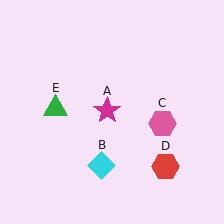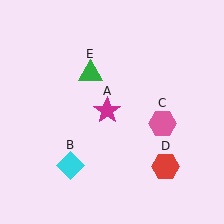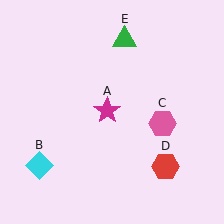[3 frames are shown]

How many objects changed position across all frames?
2 objects changed position: cyan diamond (object B), green triangle (object E).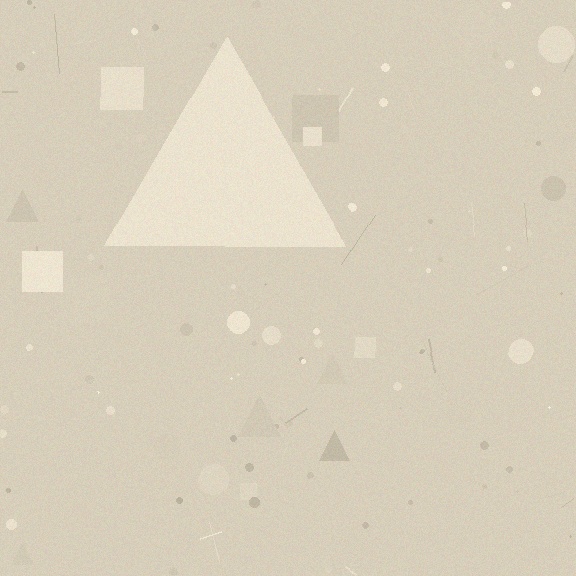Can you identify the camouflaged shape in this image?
The camouflaged shape is a triangle.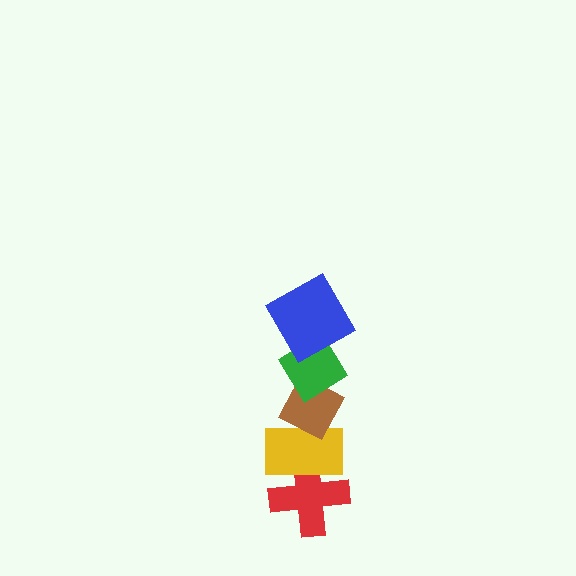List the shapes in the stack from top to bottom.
From top to bottom: the blue square, the green diamond, the brown diamond, the yellow rectangle, the red cross.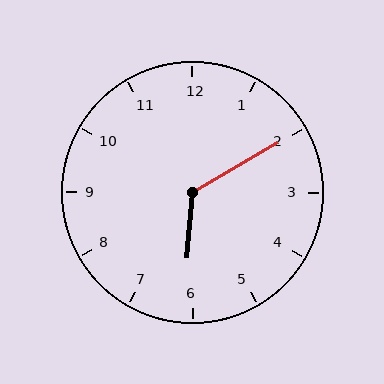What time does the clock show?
6:10.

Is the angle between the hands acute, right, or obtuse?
It is obtuse.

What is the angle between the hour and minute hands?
Approximately 125 degrees.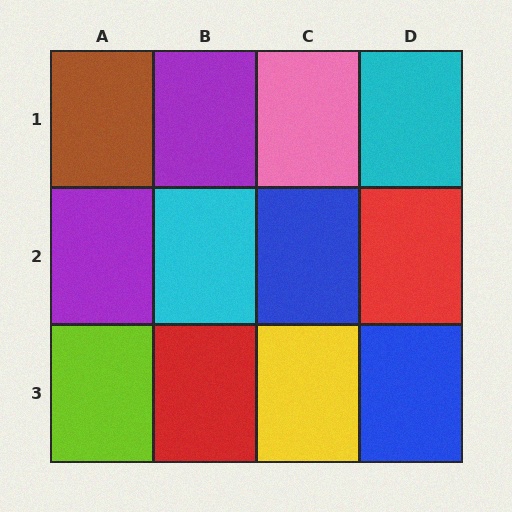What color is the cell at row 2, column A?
Purple.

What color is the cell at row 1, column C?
Pink.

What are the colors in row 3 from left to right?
Lime, red, yellow, blue.